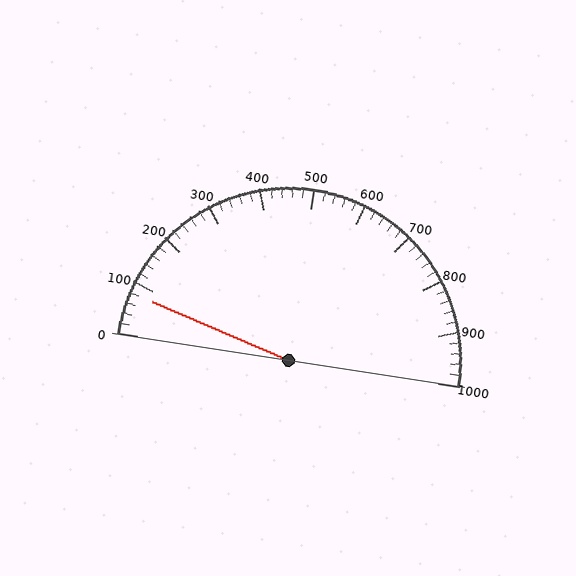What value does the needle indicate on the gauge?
The needle indicates approximately 80.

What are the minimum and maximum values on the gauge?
The gauge ranges from 0 to 1000.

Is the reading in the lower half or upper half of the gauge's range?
The reading is in the lower half of the range (0 to 1000).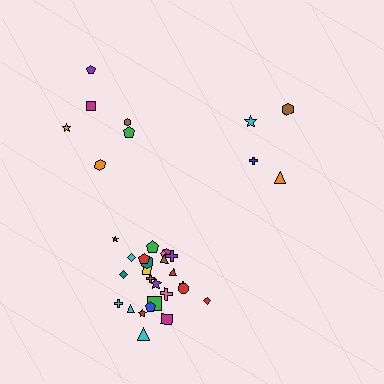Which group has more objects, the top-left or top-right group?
The top-left group.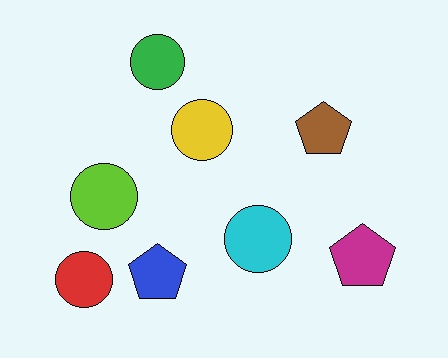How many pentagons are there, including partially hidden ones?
There are 3 pentagons.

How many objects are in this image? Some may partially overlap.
There are 8 objects.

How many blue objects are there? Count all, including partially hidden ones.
There is 1 blue object.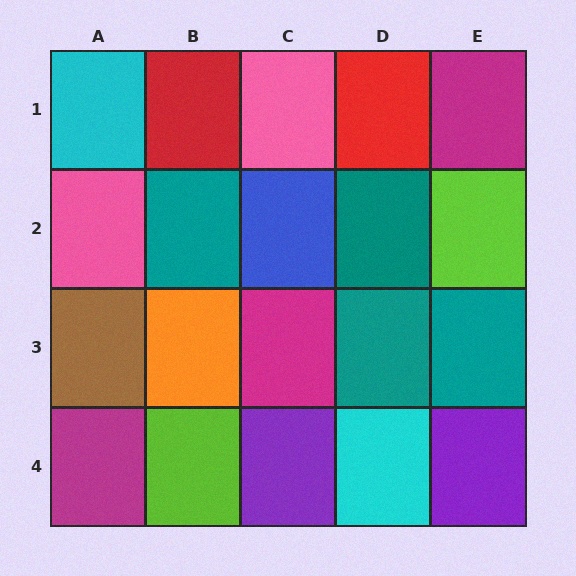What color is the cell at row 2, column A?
Pink.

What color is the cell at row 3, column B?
Orange.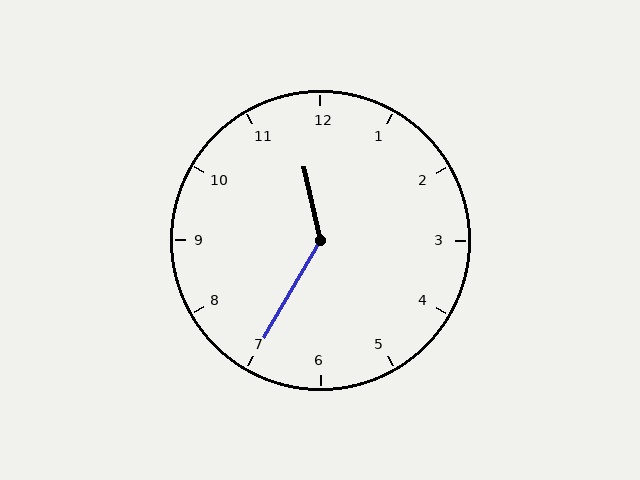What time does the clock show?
11:35.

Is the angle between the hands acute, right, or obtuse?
It is obtuse.